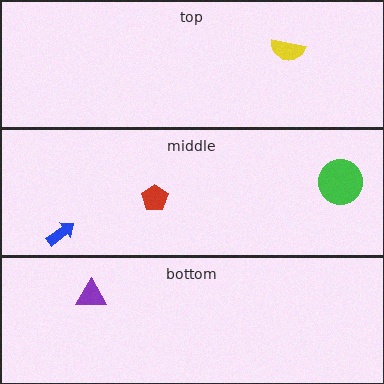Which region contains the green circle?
The middle region.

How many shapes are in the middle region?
3.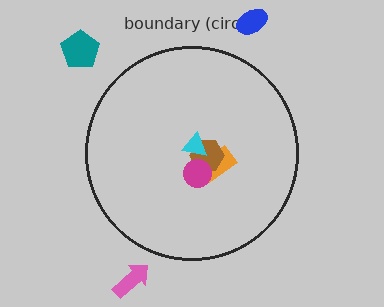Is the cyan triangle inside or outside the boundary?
Inside.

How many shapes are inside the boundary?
4 inside, 3 outside.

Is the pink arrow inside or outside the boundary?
Outside.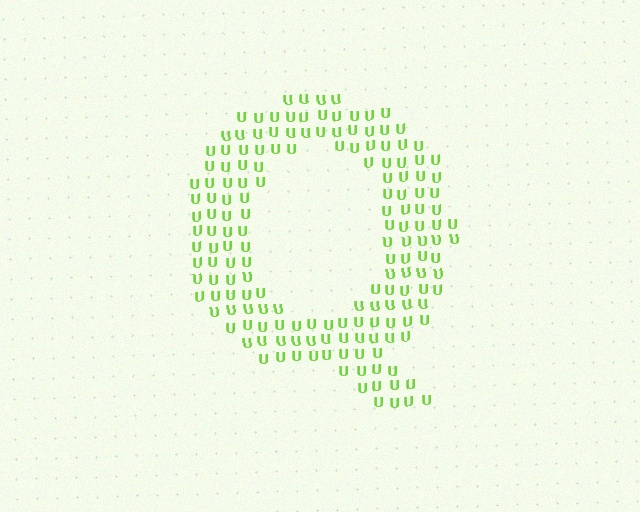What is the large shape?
The large shape is the letter Q.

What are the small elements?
The small elements are letter U's.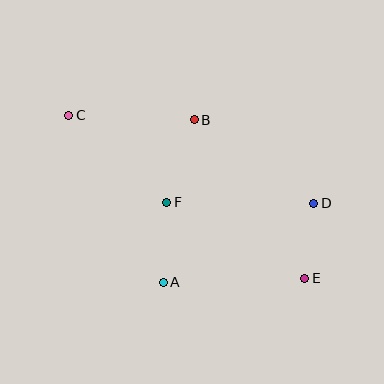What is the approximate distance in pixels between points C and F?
The distance between C and F is approximately 131 pixels.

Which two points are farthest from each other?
Points C and E are farthest from each other.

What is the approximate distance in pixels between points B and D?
The distance between B and D is approximately 146 pixels.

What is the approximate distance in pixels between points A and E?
The distance between A and E is approximately 141 pixels.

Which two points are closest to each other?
Points D and E are closest to each other.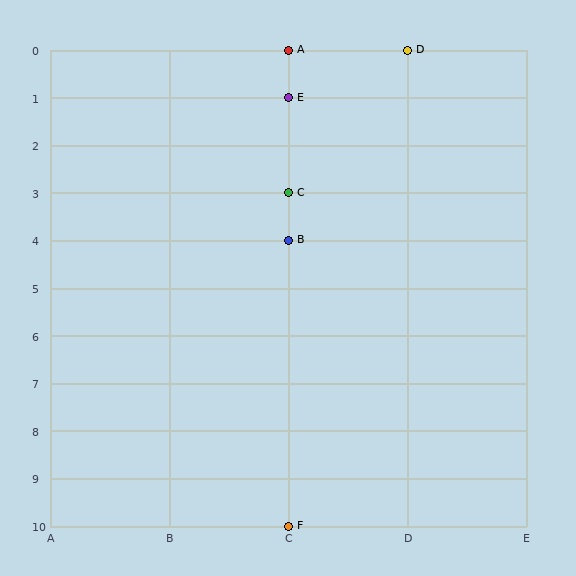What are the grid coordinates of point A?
Point A is at grid coordinates (C, 0).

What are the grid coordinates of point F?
Point F is at grid coordinates (C, 10).